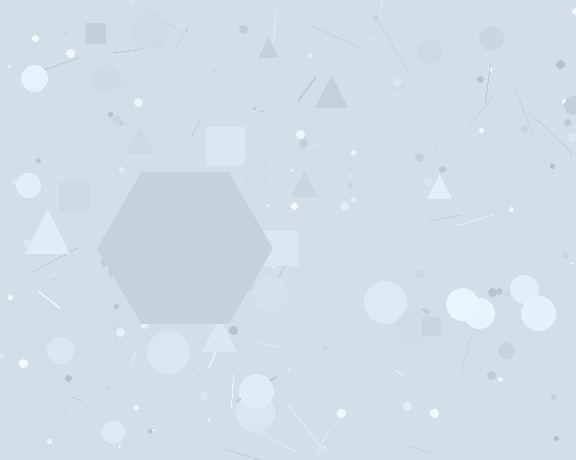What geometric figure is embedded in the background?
A hexagon is embedded in the background.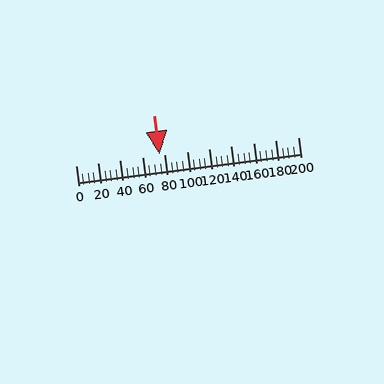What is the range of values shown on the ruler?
The ruler shows values from 0 to 200.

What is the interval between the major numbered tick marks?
The major tick marks are spaced 20 units apart.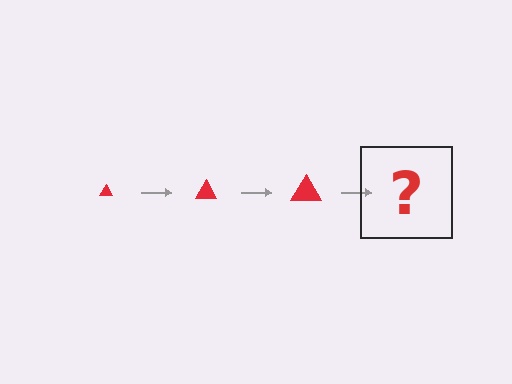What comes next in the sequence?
The next element should be a red triangle, larger than the previous one.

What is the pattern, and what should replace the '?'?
The pattern is that the triangle gets progressively larger each step. The '?' should be a red triangle, larger than the previous one.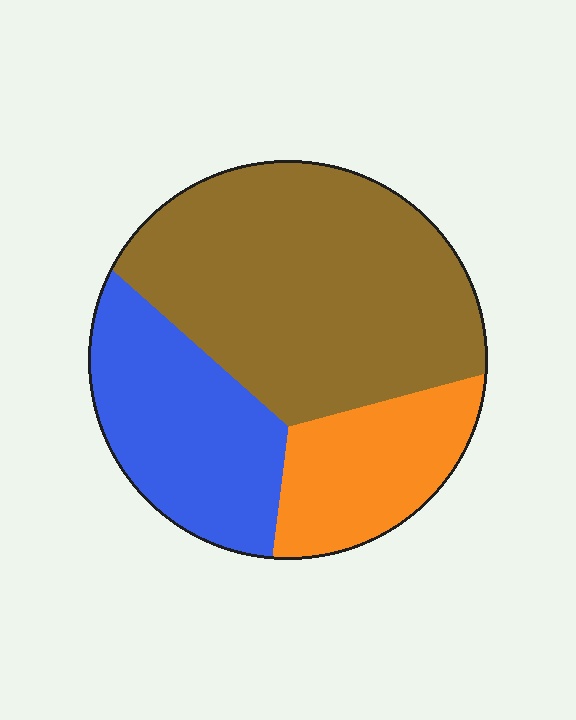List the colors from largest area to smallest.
From largest to smallest: brown, blue, orange.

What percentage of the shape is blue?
Blue takes up about one quarter (1/4) of the shape.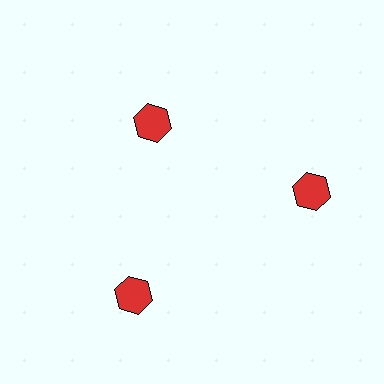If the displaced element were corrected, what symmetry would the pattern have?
It would have 3-fold rotational symmetry — the pattern would map onto itself every 120 degrees.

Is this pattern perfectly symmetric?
No. The 3 red hexagons are arranged in a ring, but one element near the 11 o'clock position is pulled inward toward the center, breaking the 3-fold rotational symmetry.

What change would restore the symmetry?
The symmetry would be restored by moving it outward, back onto the ring so that all 3 hexagons sit at equal angles and equal distance from the center.